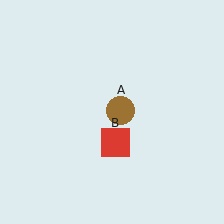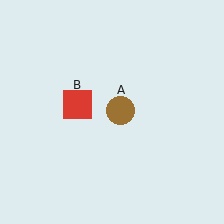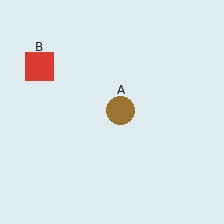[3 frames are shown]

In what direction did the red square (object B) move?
The red square (object B) moved up and to the left.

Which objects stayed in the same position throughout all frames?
Brown circle (object A) remained stationary.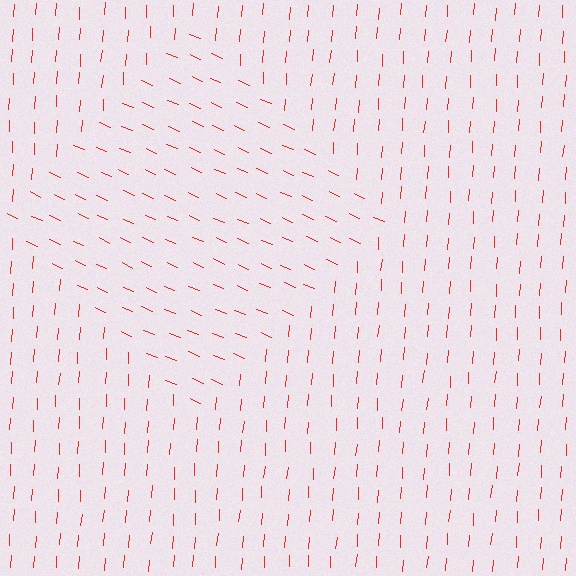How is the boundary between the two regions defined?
The boundary is defined purely by a change in line orientation (approximately 70 degrees difference). All lines are the same color and thickness.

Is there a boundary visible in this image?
Yes, there is a texture boundary formed by a change in line orientation.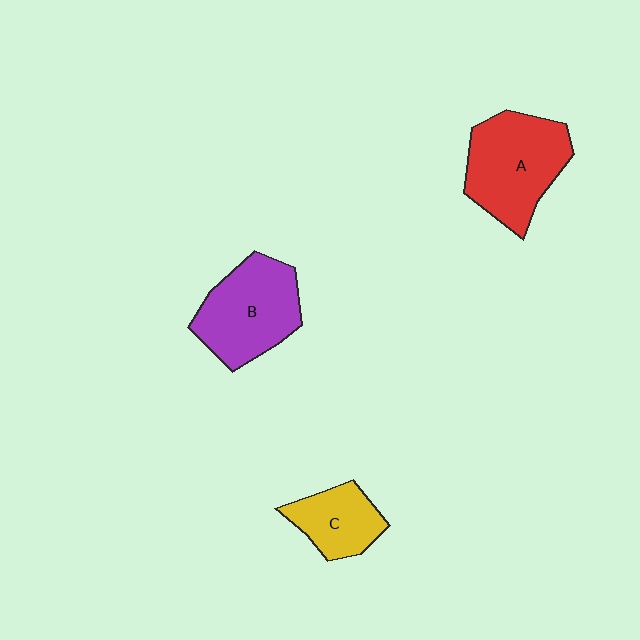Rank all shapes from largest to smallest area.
From largest to smallest: A (red), B (purple), C (yellow).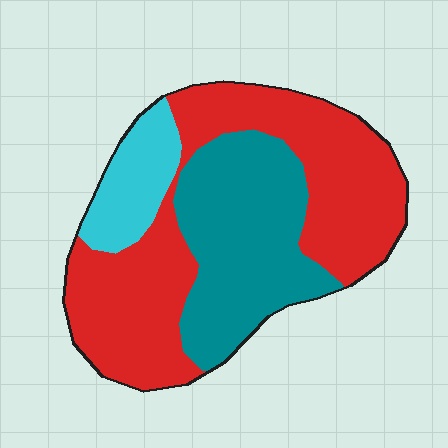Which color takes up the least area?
Cyan, at roughly 10%.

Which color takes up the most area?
Red, at roughly 55%.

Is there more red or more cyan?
Red.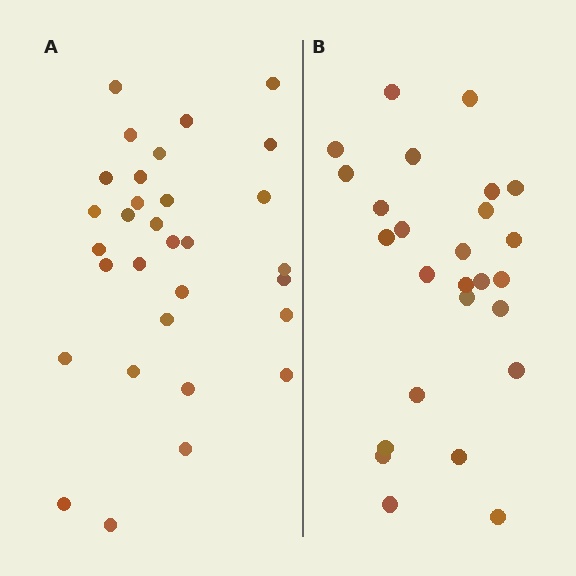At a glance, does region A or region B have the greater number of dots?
Region A (the left region) has more dots.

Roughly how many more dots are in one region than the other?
Region A has about 5 more dots than region B.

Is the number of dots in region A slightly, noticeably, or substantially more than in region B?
Region A has only slightly more — the two regions are fairly close. The ratio is roughly 1.2 to 1.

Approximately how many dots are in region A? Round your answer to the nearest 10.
About 30 dots. (The exact count is 31, which rounds to 30.)